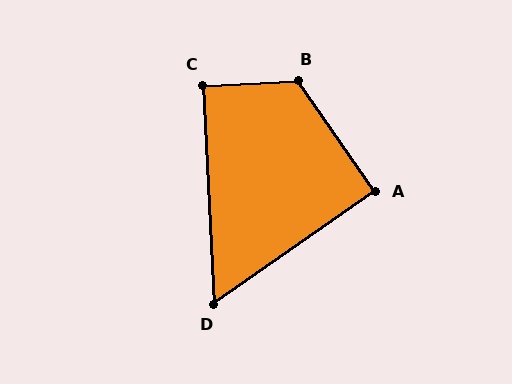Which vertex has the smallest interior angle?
D, at approximately 58 degrees.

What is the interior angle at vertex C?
Approximately 90 degrees (approximately right).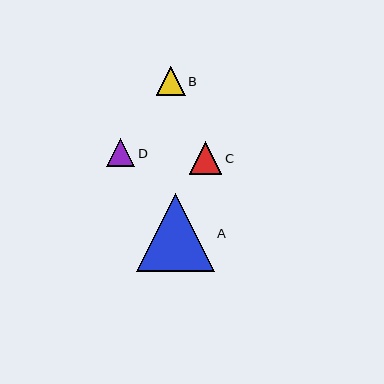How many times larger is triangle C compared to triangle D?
Triangle C is approximately 1.1 times the size of triangle D.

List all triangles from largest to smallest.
From largest to smallest: A, C, B, D.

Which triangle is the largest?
Triangle A is the largest with a size of approximately 78 pixels.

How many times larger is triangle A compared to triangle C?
Triangle A is approximately 2.4 times the size of triangle C.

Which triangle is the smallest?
Triangle D is the smallest with a size of approximately 28 pixels.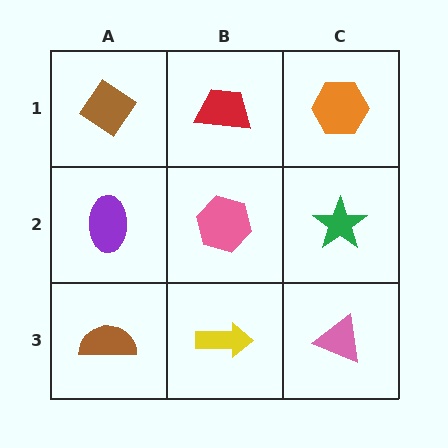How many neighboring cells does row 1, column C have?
2.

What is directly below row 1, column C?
A green star.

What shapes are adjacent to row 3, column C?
A green star (row 2, column C), a yellow arrow (row 3, column B).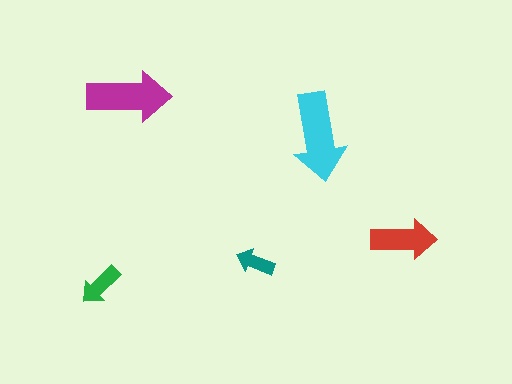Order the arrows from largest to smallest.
the cyan one, the magenta one, the red one, the green one, the teal one.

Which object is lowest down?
The green arrow is bottommost.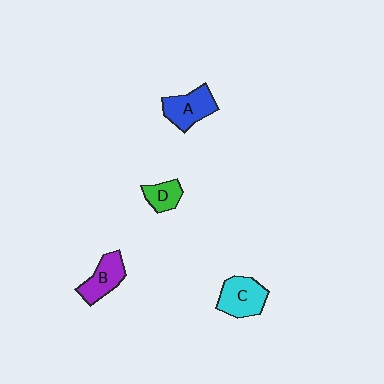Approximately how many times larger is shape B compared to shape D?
Approximately 1.5 times.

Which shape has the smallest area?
Shape D (green).